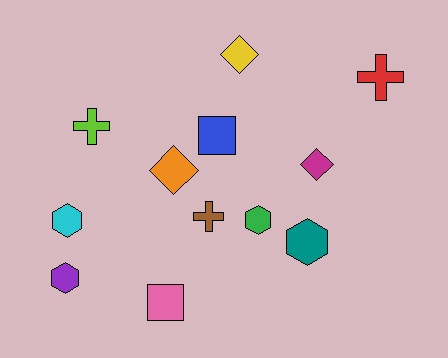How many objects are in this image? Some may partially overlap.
There are 12 objects.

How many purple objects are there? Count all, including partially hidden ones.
There is 1 purple object.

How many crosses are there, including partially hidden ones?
There are 3 crosses.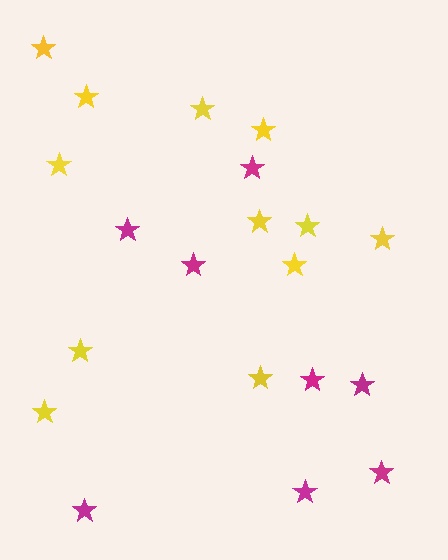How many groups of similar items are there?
There are 2 groups: one group of yellow stars (12) and one group of magenta stars (8).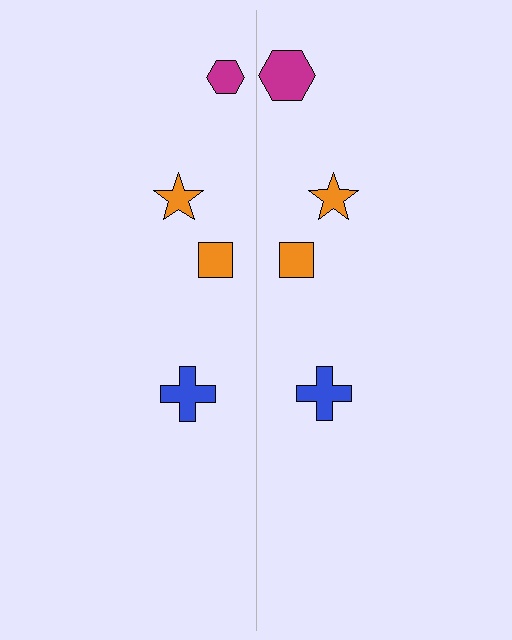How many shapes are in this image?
There are 8 shapes in this image.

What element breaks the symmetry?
The magenta hexagon on the right side has a different size than its mirror counterpart.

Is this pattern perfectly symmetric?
No, the pattern is not perfectly symmetric. The magenta hexagon on the right side has a different size than its mirror counterpart.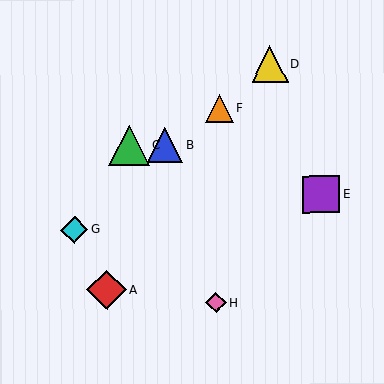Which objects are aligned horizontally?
Objects B, C are aligned horizontally.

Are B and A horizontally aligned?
No, B is at y≈145 and A is at y≈290.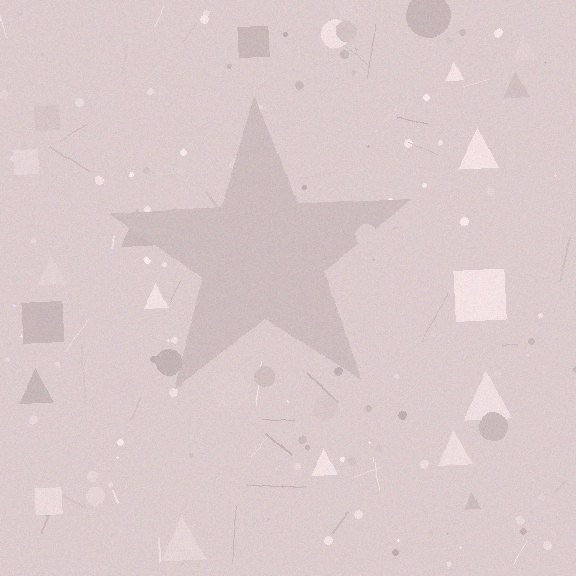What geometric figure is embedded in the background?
A star is embedded in the background.